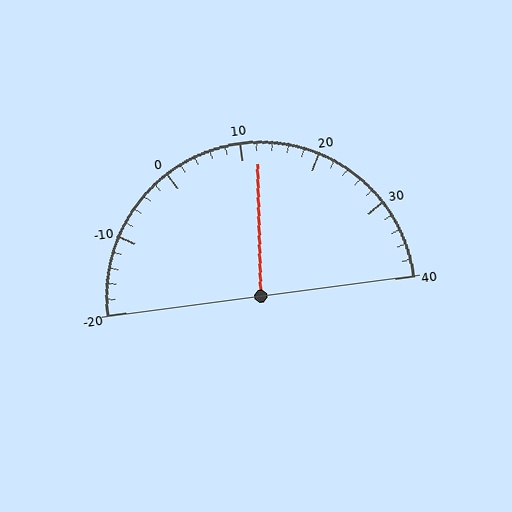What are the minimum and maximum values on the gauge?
The gauge ranges from -20 to 40.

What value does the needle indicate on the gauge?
The needle indicates approximately 12.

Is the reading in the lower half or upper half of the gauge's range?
The reading is in the upper half of the range (-20 to 40).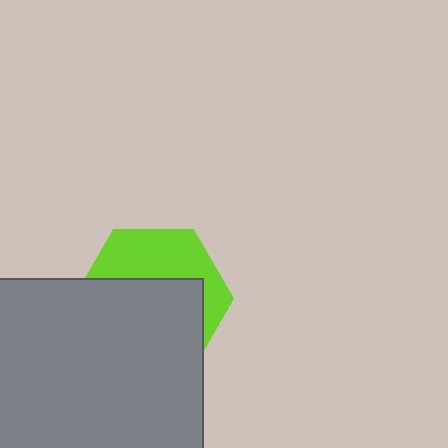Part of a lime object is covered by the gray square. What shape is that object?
It is a hexagon.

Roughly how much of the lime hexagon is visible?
A small part of it is visible (roughly 39%).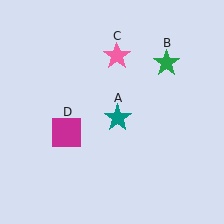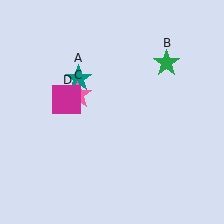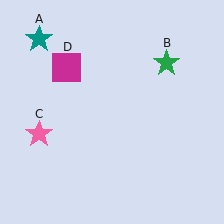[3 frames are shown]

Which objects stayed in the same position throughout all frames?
Green star (object B) remained stationary.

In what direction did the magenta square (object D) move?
The magenta square (object D) moved up.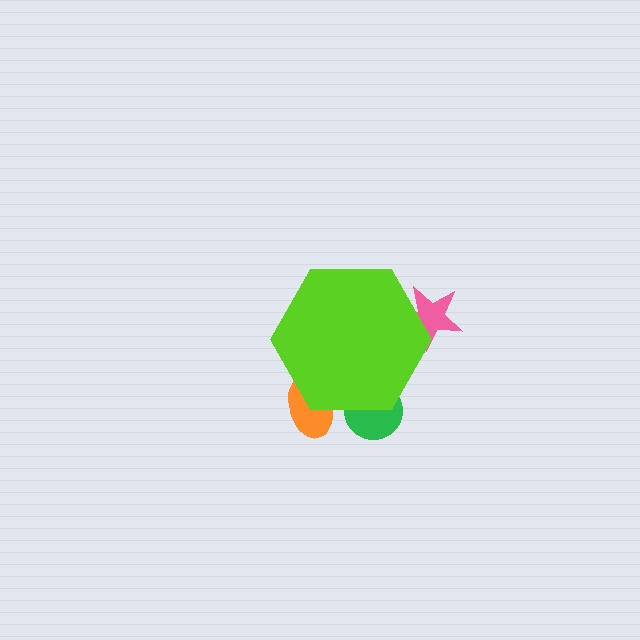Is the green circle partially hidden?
Yes, the green circle is partially hidden behind the lime hexagon.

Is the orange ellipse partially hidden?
Yes, the orange ellipse is partially hidden behind the lime hexagon.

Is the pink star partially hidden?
Yes, the pink star is partially hidden behind the lime hexagon.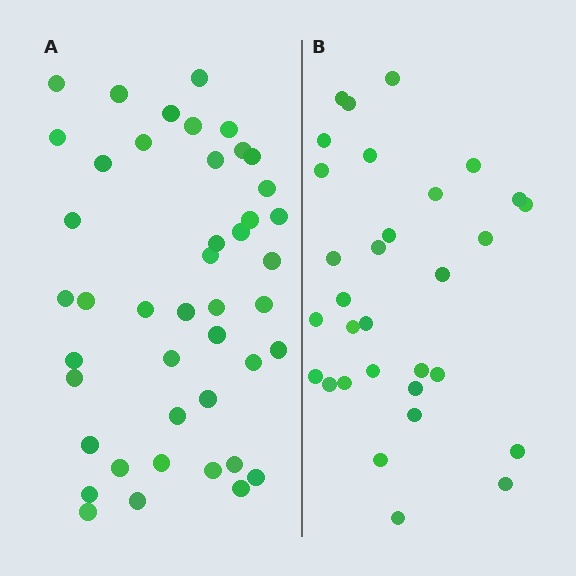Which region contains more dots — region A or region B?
Region A (the left region) has more dots.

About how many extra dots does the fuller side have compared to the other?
Region A has approximately 15 more dots than region B.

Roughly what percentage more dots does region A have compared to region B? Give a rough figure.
About 40% more.